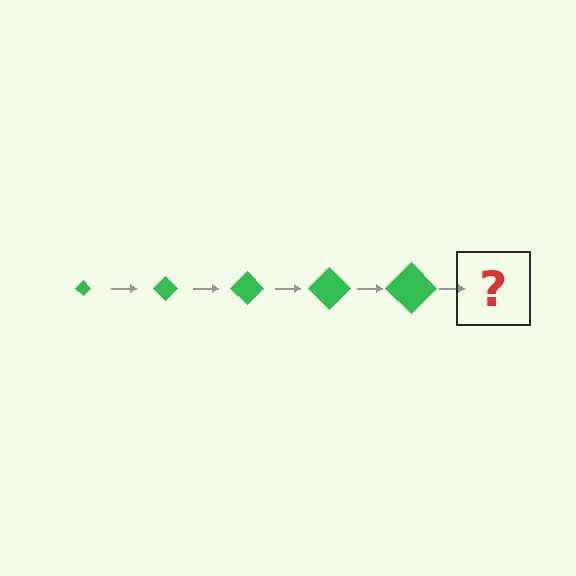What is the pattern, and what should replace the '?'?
The pattern is that the diamond gets progressively larger each step. The '?' should be a green diamond, larger than the previous one.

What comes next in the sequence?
The next element should be a green diamond, larger than the previous one.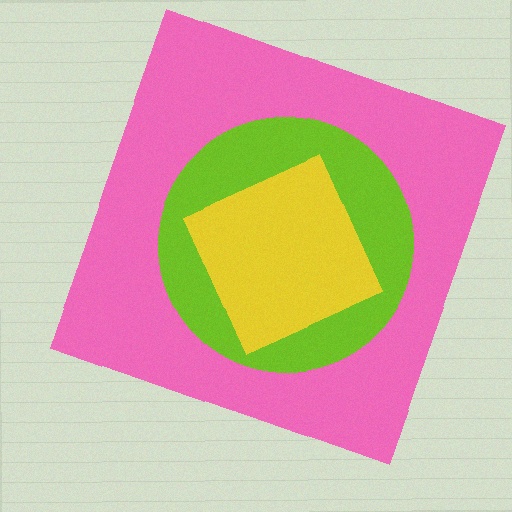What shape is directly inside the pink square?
The lime circle.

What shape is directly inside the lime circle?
The yellow diamond.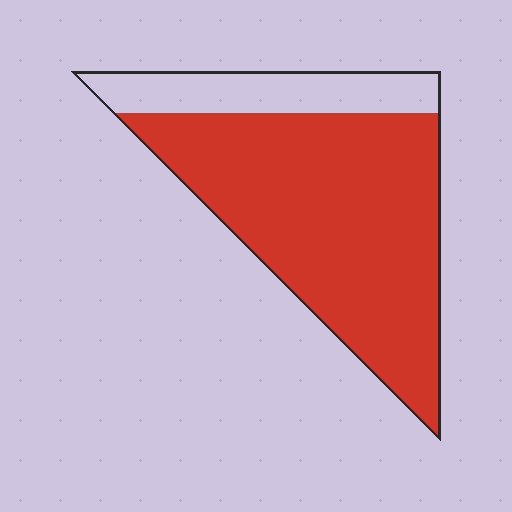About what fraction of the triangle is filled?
About four fifths (4/5).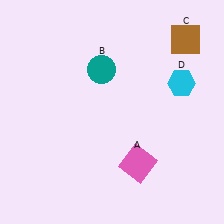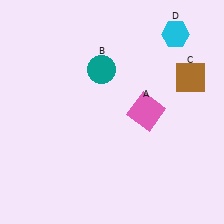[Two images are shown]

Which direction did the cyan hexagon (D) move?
The cyan hexagon (D) moved up.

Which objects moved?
The objects that moved are: the pink square (A), the brown square (C), the cyan hexagon (D).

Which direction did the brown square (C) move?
The brown square (C) moved down.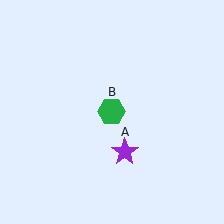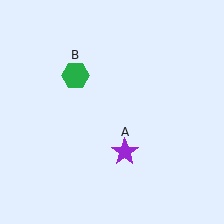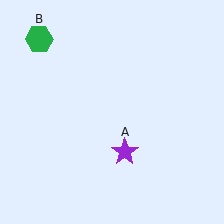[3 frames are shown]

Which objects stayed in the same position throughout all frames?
Purple star (object A) remained stationary.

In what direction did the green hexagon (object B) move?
The green hexagon (object B) moved up and to the left.